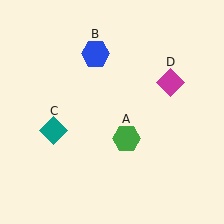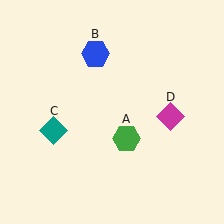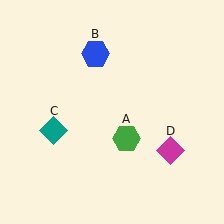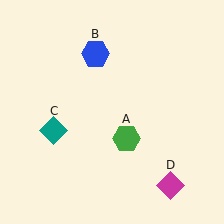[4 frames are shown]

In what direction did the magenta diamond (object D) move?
The magenta diamond (object D) moved down.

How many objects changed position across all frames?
1 object changed position: magenta diamond (object D).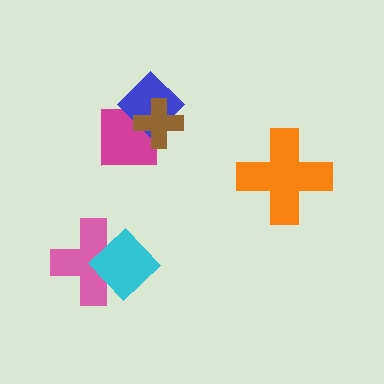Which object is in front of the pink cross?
The cyan diamond is in front of the pink cross.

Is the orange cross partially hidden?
No, no other shape covers it.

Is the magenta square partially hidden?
Yes, it is partially covered by another shape.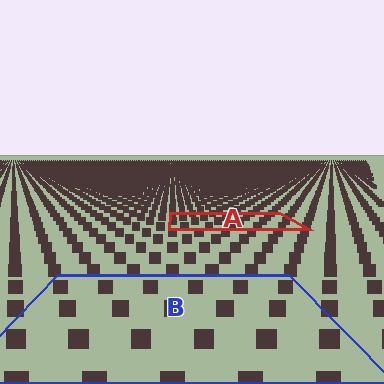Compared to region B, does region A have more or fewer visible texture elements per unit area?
Region A has more texture elements per unit area — they are packed more densely because it is farther away.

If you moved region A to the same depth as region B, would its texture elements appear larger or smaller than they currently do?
They would appear larger. At a closer depth, the same texture elements are projected at a bigger on-screen size.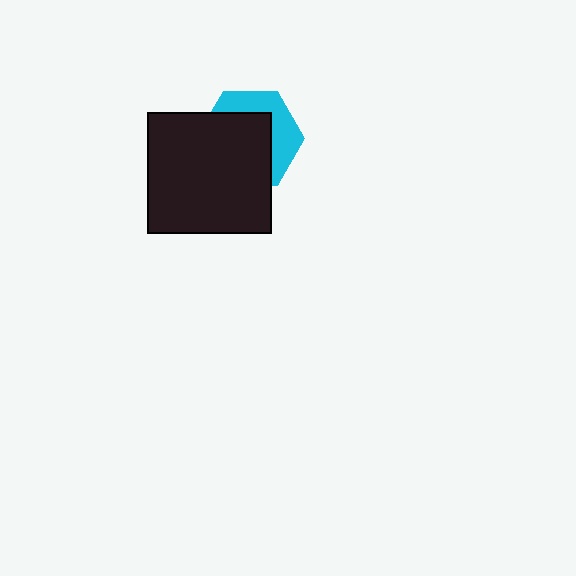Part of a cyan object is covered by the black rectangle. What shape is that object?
It is a hexagon.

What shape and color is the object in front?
The object in front is a black rectangle.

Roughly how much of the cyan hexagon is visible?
A small part of it is visible (roughly 38%).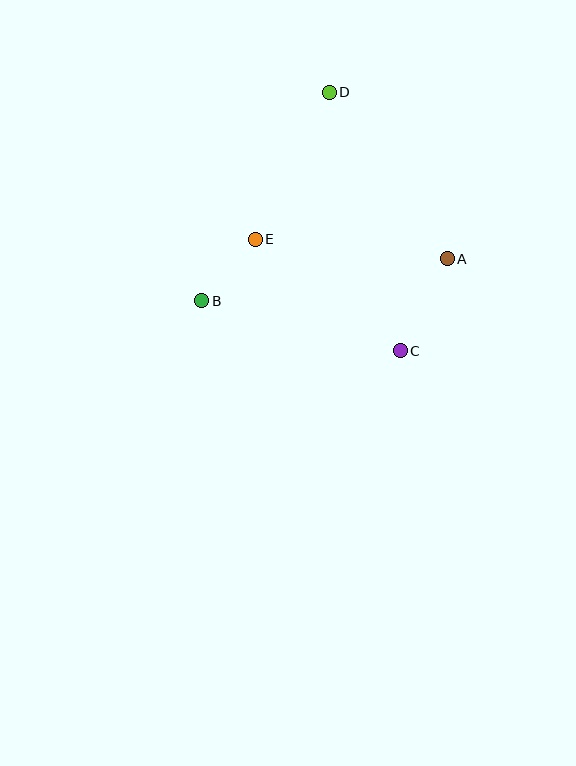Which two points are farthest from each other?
Points C and D are farthest from each other.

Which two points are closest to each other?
Points B and E are closest to each other.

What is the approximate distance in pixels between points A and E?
The distance between A and E is approximately 193 pixels.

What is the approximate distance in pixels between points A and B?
The distance between A and B is approximately 249 pixels.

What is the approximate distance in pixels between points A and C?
The distance between A and C is approximately 103 pixels.